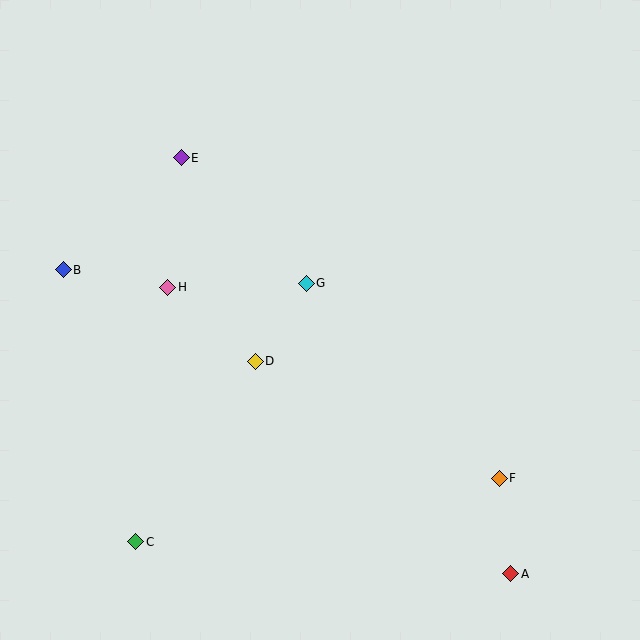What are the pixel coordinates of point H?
Point H is at (168, 287).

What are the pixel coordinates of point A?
Point A is at (511, 574).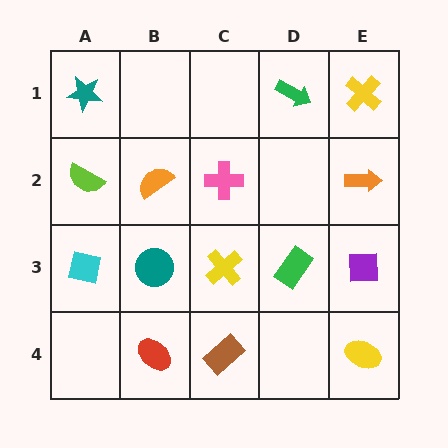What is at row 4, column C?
A brown rectangle.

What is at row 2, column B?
An orange semicircle.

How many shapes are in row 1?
3 shapes.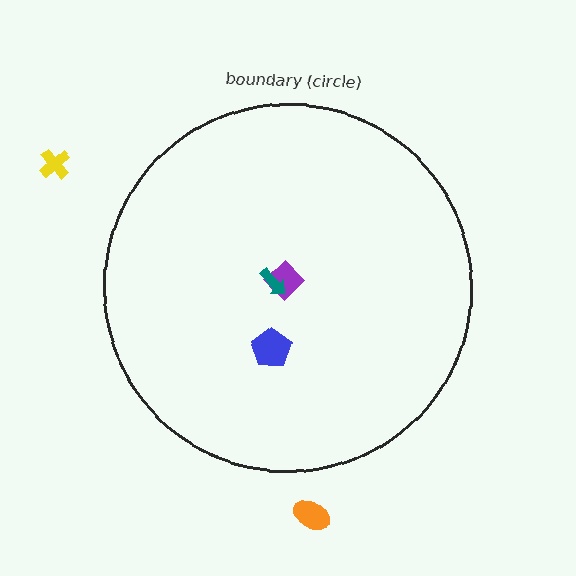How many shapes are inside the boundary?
3 inside, 2 outside.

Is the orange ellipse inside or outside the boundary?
Outside.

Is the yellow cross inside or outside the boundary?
Outside.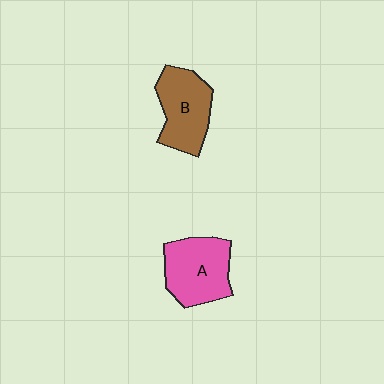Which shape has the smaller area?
Shape B (brown).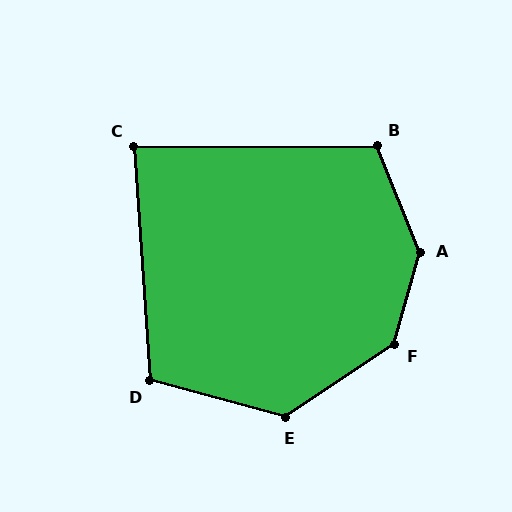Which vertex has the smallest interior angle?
C, at approximately 86 degrees.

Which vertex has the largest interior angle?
A, at approximately 143 degrees.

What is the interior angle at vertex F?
Approximately 140 degrees (obtuse).